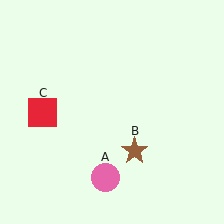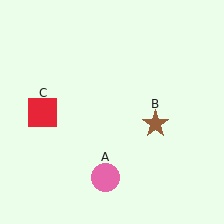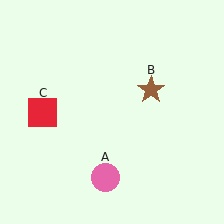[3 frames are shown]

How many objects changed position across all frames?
1 object changed position: brown star (object B).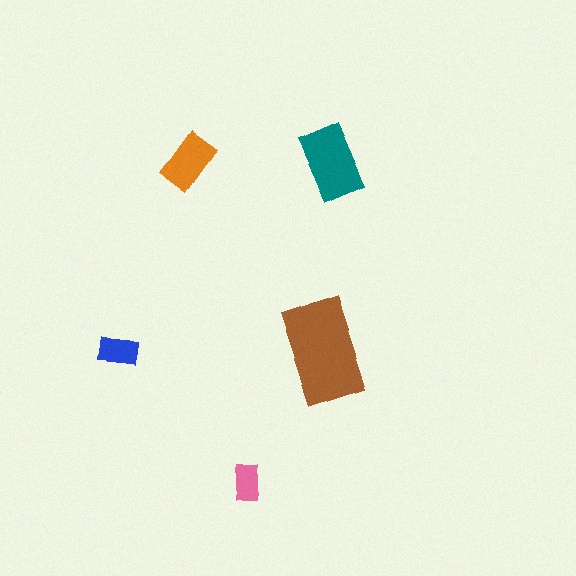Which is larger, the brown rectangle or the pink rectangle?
The brown one.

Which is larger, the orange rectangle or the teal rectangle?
The teal one.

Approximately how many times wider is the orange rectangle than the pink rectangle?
About 1.5 times wider.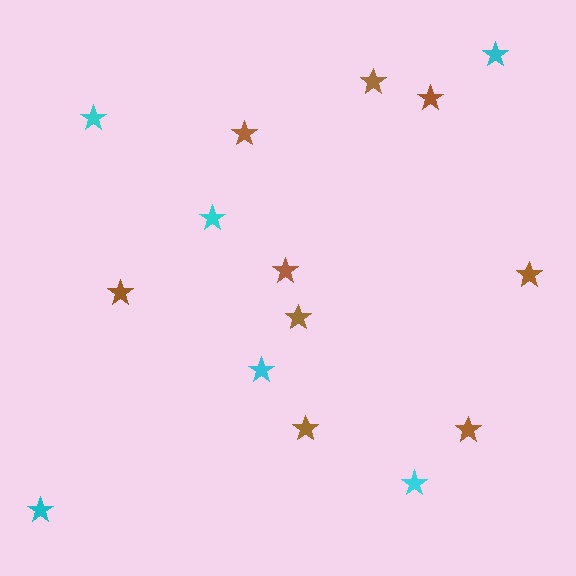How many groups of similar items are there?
There are 2 groups: one group of brown stars (9) and one group of cyan stars (6).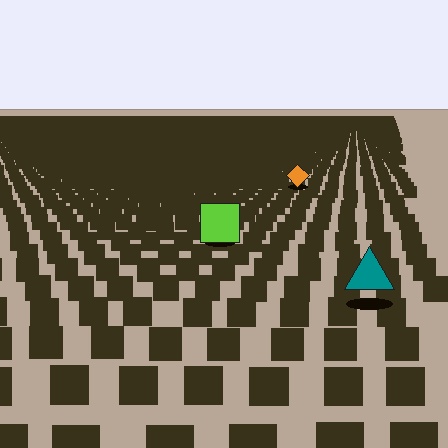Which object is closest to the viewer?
The teal triangle is closest. The texture marks near it are larger and more spread out.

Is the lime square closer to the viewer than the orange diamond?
Yes. The lime square is closer — you can tell from the texture gradient: the ground texture is coarser near it.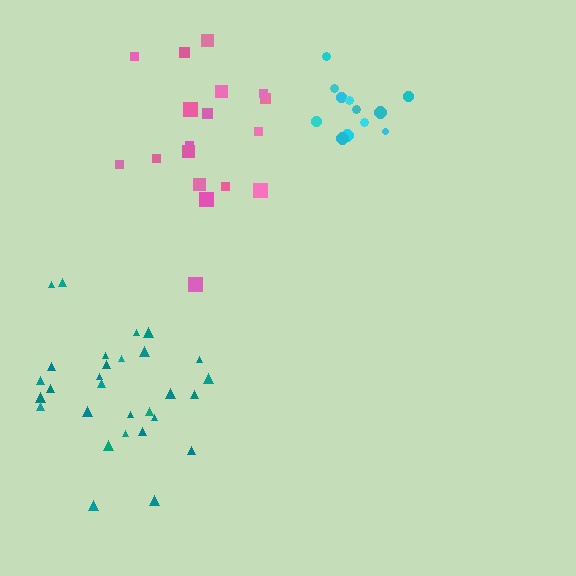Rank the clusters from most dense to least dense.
cyan, teal, pink.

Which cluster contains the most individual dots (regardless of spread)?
Teal (29).